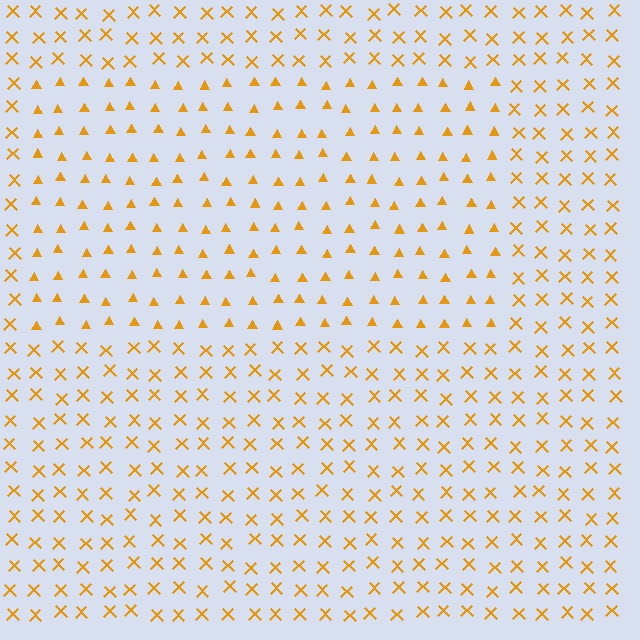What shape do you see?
I see a rectangle.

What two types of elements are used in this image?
The image uses triangles inside the rectangle region and X marks outside it.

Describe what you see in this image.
The image is filled with small orange elements arranged in a uniform grid. A rectangle-shaped region contains triangles, while the surrounding area contains X marks. The boundary is defined purely by the change in element shape.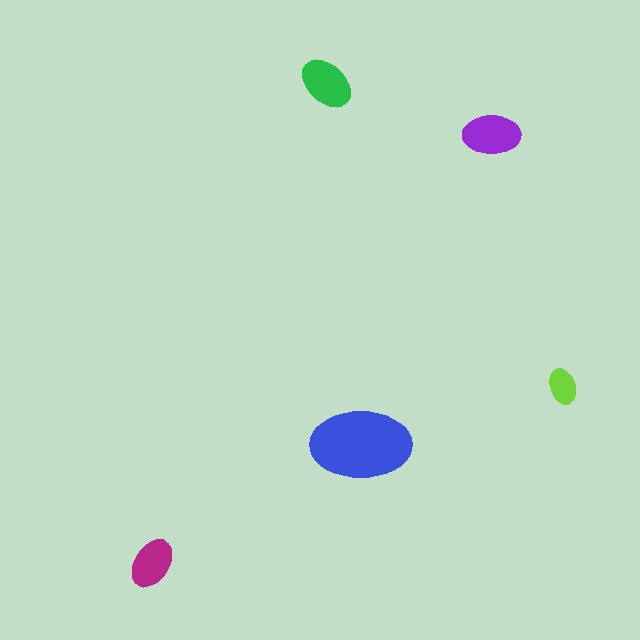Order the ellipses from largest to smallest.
the blue one, the purple one, the green one, the magenta one, the lime one.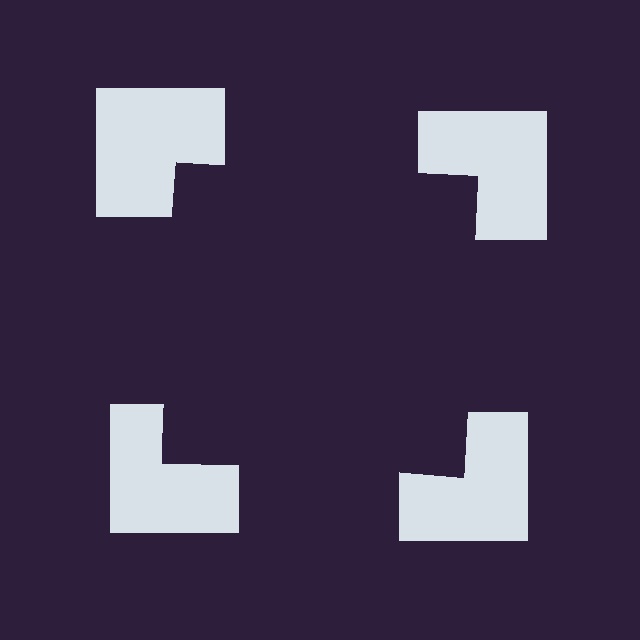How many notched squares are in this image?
There are 4 — one at each vertex of the illusory square.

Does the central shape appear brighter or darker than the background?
It typically appears slightly darker than the background, even though no actual brightness change is drawn.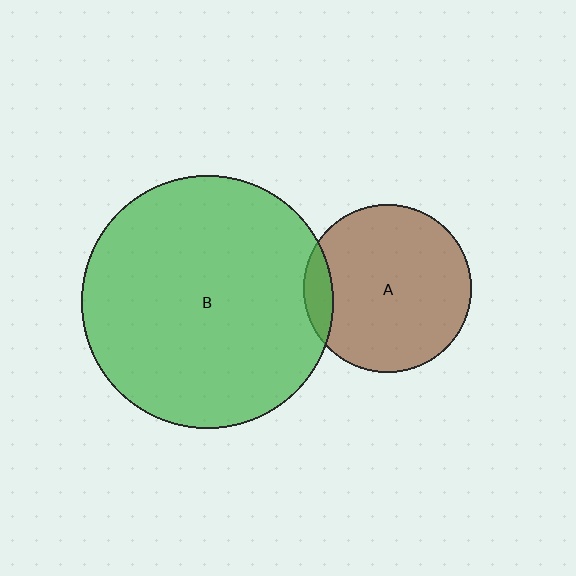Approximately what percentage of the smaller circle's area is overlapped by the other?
Approximately 10%.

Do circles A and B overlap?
Yes.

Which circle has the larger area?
Circle B (green).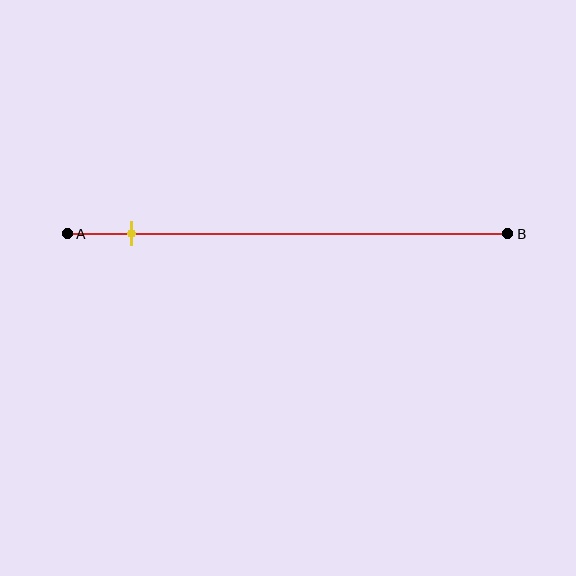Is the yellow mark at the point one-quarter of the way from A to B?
No, the mark is at about 15% from A, not at the 25% one-quarter point.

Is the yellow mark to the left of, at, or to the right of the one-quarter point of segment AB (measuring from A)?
The yellow mark is to the left of the one-quarter point of segment AB.